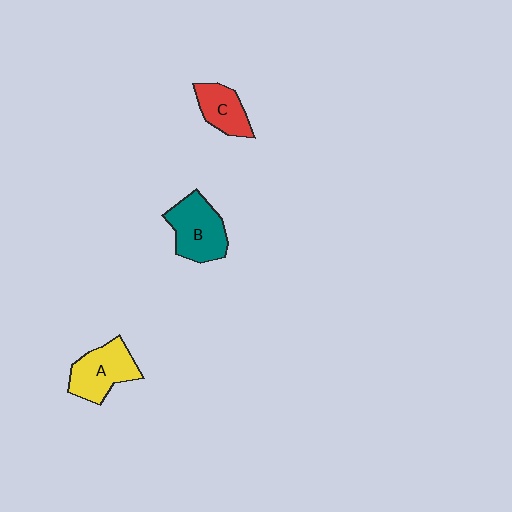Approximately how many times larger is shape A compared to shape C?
Approximately 1.4 times.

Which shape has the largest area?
Shape B (teal).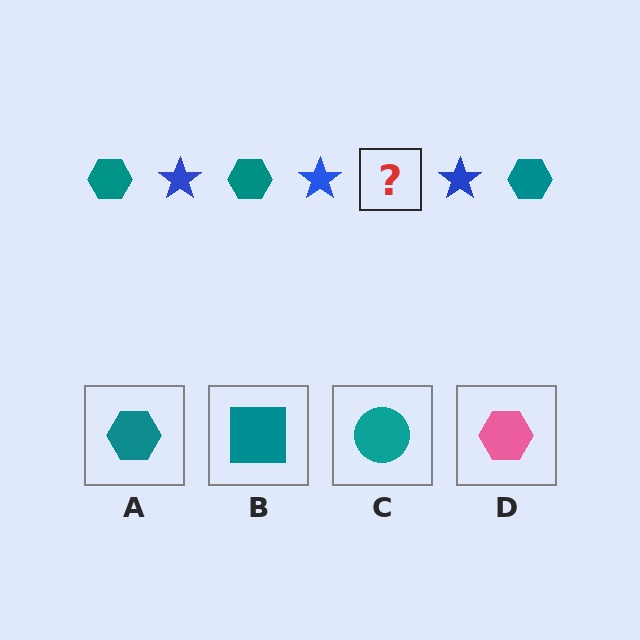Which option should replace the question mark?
Option A.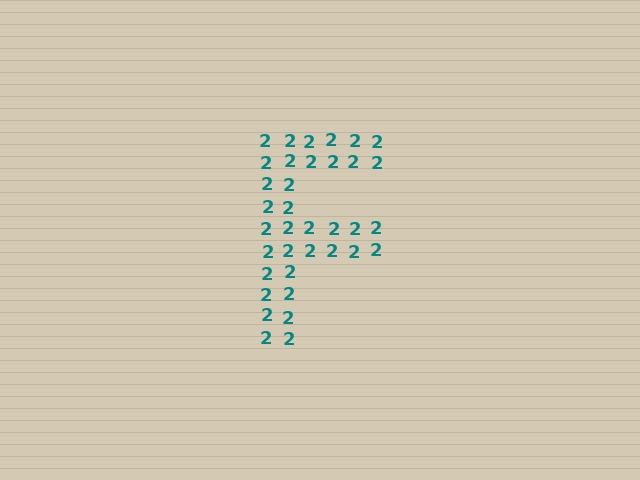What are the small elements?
The small elements are digit 2's.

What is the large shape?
The large shape is the letter F.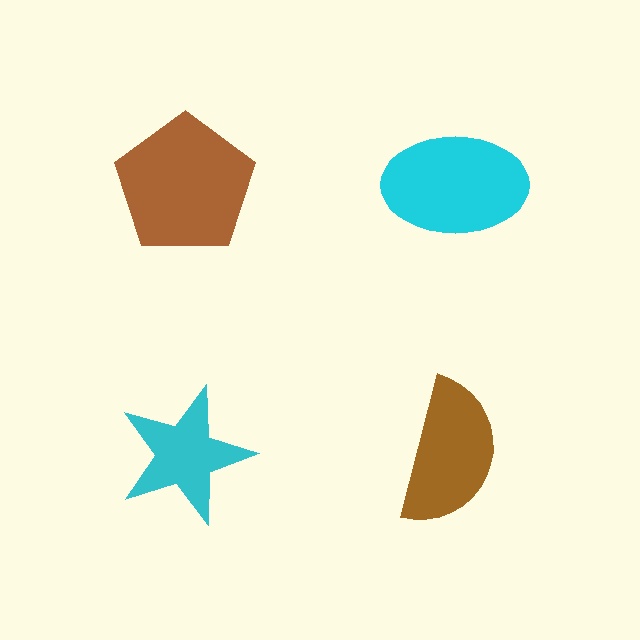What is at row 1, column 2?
A cyan ellipse.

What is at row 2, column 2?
A brown semicircle.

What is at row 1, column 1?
A brown pentagon.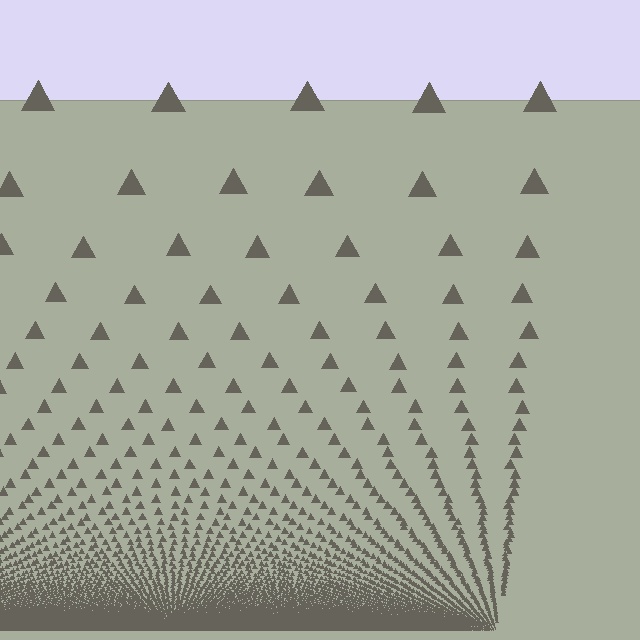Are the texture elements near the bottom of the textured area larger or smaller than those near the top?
Smaller. The gradient is inverted — elements near the bottom are smaller and denser.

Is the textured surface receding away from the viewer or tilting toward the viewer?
The surface appears to tilt toward the viewer. Texture elements get larger and sparser toward the top.